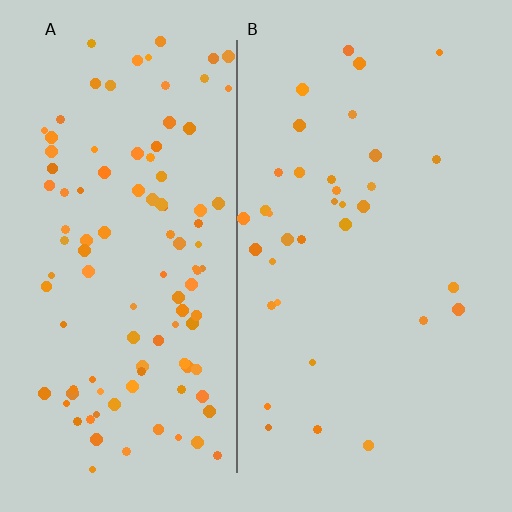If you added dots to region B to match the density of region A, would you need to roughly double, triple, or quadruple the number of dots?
Approximately triple.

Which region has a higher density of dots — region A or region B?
A (the left).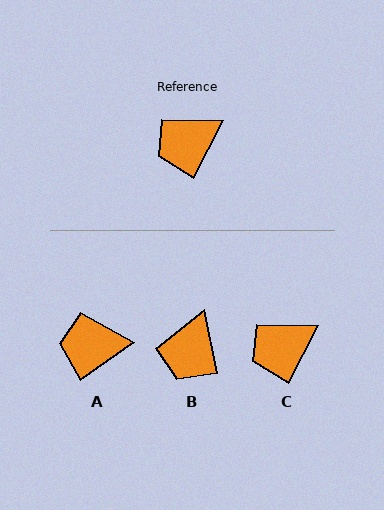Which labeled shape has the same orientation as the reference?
C.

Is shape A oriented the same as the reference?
No, it is off by about 28 degrees.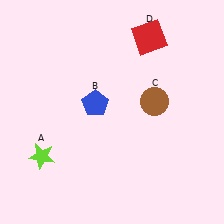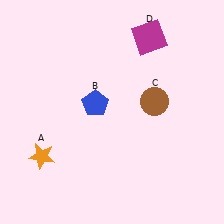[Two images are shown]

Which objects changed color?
A changed from lime to orange. D changed from red to magenta.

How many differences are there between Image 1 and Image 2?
There are 2 differences between the two images.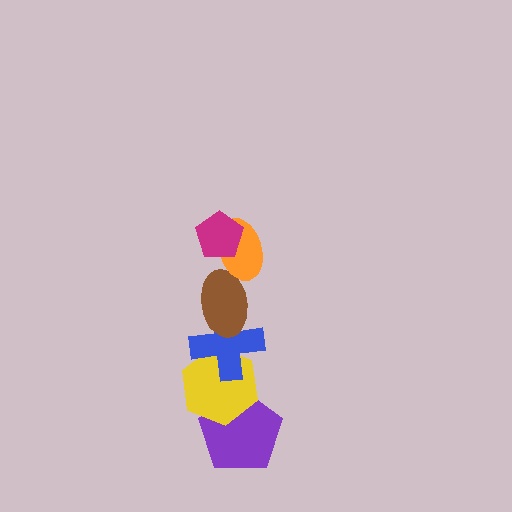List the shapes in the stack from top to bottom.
From top to bottom: the magenta pentagon, the orange ellipse, the brown ellipse, the blue cross, the yellow hexagon, the purple pentagon.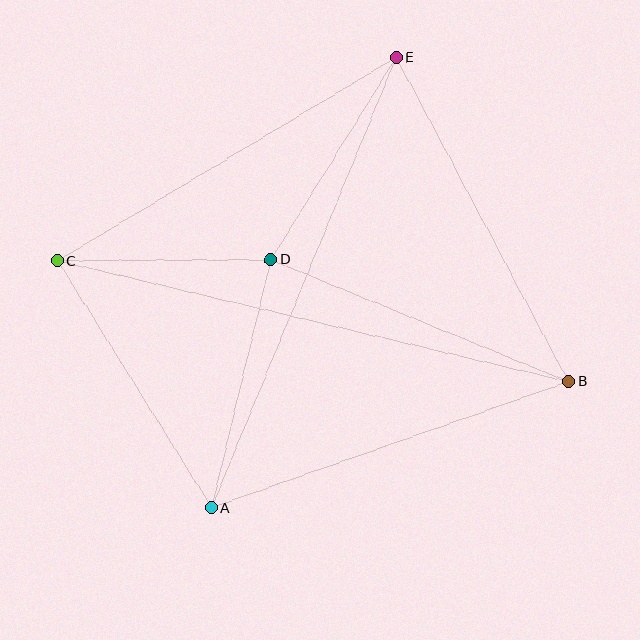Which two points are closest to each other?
Points C and D are closest to each other.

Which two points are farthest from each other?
Points B and C are farthest from each other.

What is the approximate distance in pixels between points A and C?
The distance between A and C is approximately 291 pixels.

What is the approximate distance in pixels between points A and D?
The distance between A and D is approximately 255 pixels.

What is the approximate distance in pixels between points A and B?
The distance between A and B is approximately 379 pixels.